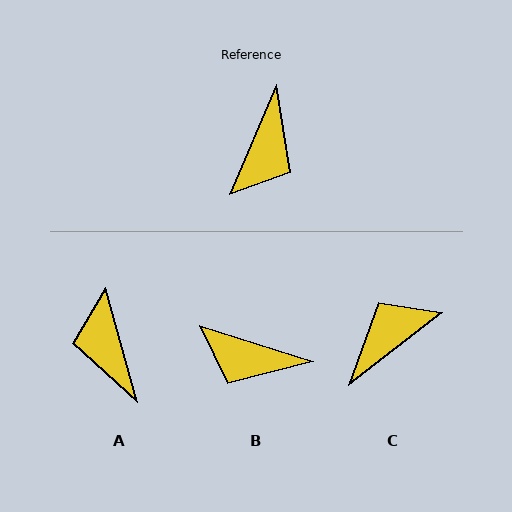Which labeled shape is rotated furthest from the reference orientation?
C, about 151 degrees away.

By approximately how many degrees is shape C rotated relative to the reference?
Approximately 151 degrees counter-clockwise.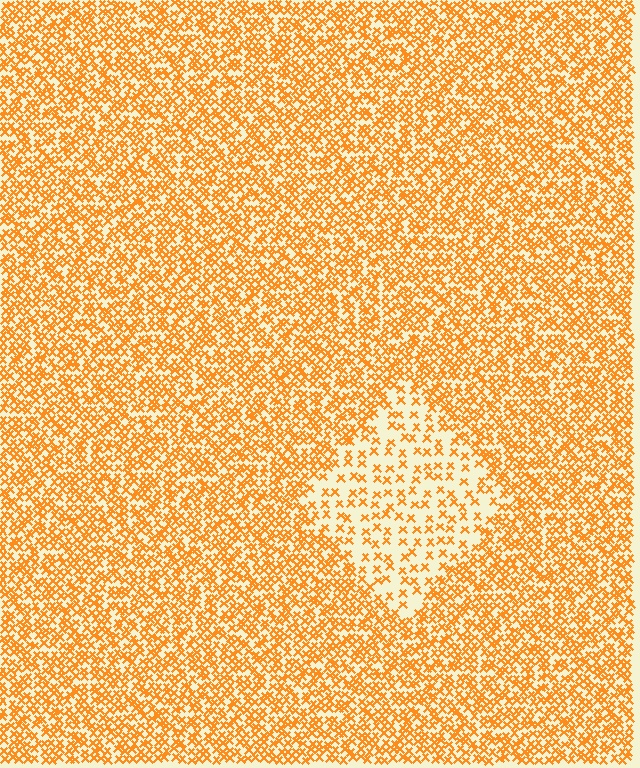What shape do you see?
I see a diamond.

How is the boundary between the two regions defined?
The boundary is defined by a change in element density (approximately 2.5x ratio). All elements are the same color, size, and shape.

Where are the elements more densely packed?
The elements are more densely packed outside the diamond boundary.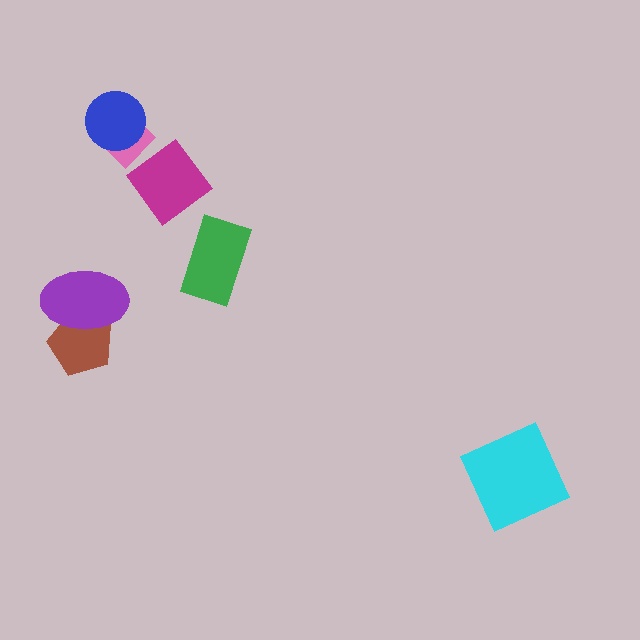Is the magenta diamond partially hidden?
No, no other shape covers it.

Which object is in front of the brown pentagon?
The purple ellipse is in front of the brown pentagon.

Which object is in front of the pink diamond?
The blue circle is in front of the pink diamond.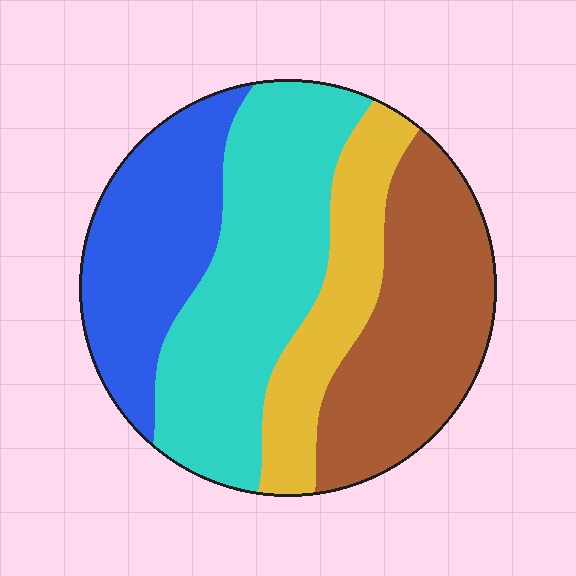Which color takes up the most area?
Cyan, at roughly 35%.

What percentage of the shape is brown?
Brown takes up about one quarter (1/4) of the shape.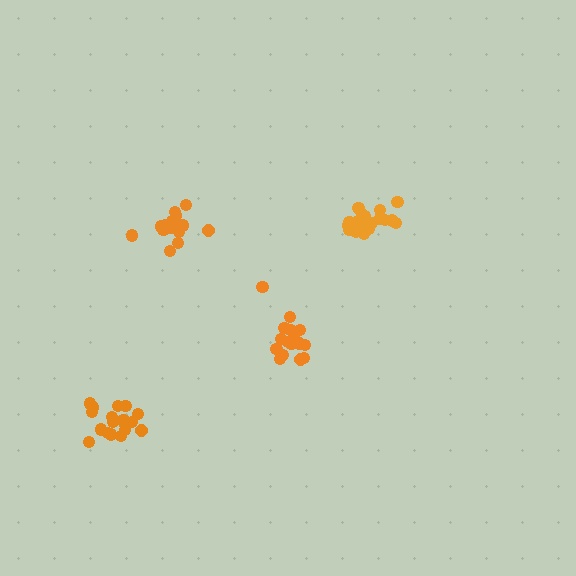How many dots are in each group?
Group 1: 16 dots, Group 2: 20 dots, Group 3: 15 dots, Group 4: 19 dots (70 total).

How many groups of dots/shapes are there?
There are 4 groups.